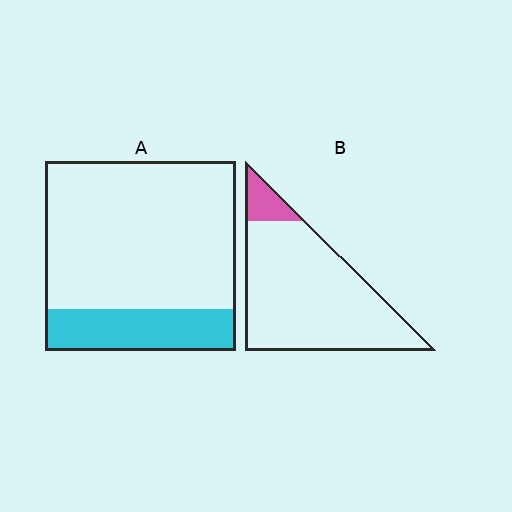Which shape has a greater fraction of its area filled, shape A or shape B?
Shape A.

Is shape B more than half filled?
No.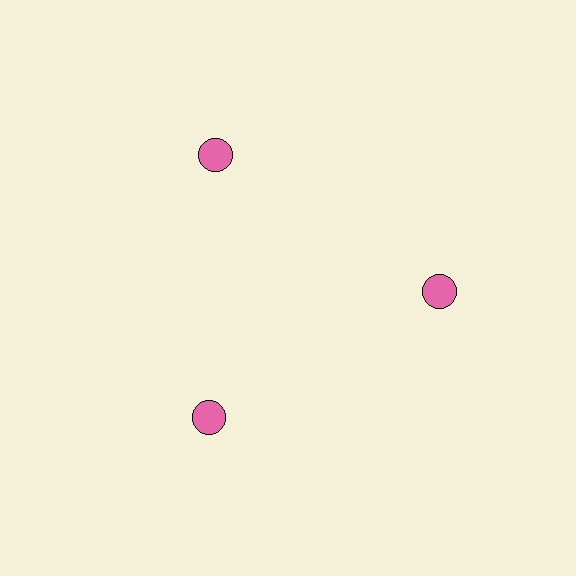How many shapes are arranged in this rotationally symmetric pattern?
There are 3 shapes, arranged in 3 groups of 1.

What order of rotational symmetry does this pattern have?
This pattern has 3-fold rotational symmetry.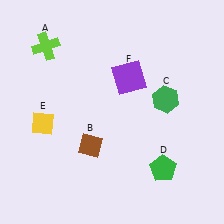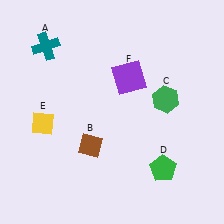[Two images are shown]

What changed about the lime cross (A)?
In Image 1, A is lime. In Image 2, it changed to teal.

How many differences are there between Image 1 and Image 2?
There is 1 difference between the two images.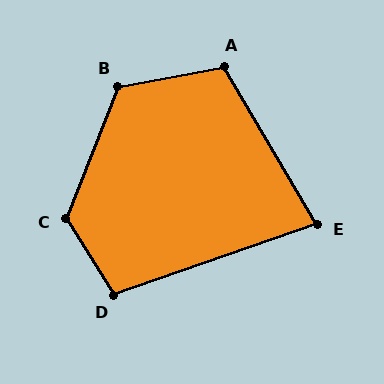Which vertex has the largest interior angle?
C, at approximately 126 degrees.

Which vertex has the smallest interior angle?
E, at approximately 79 degrees.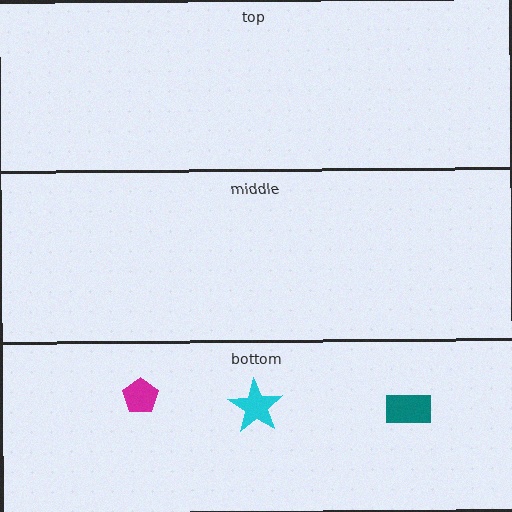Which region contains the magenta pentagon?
The bottom region.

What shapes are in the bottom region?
The teal rectangle, the cyan star, the magenta pentagon.